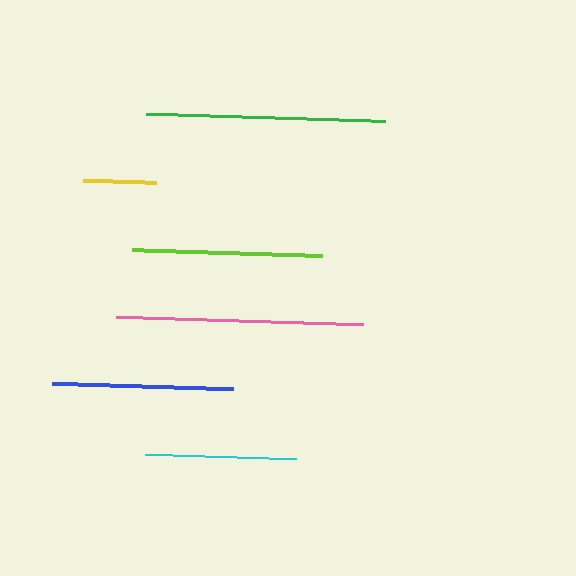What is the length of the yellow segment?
The yellow segment is approximately 73 pixels long.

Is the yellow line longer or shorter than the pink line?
The pink line is longer than the yellow line.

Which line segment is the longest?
The pink line is the longest at approximately 247 pixels.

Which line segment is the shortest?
The yellow line is the shortest at approximately 73 pixels.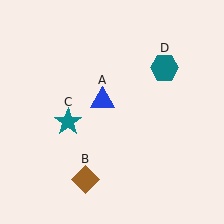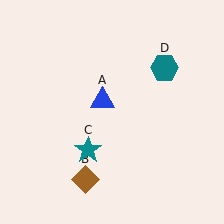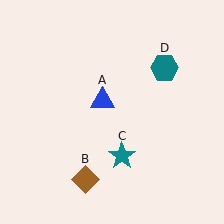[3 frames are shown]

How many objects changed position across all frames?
1 object changed position: teal star (object C).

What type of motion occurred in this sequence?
The teal star (object C) rotated counterclockwise around the center of the scene.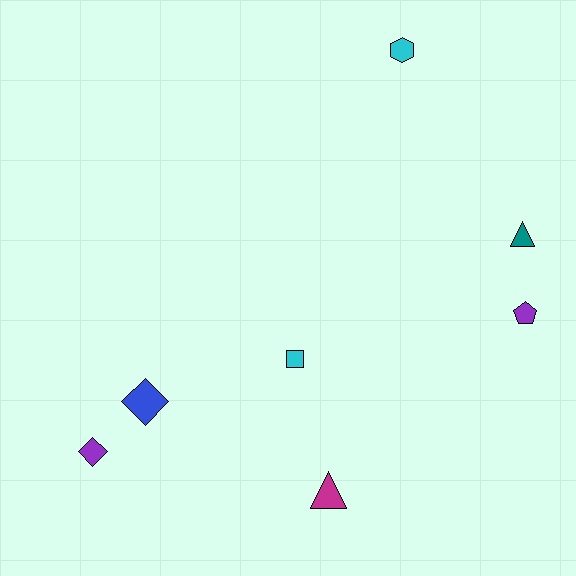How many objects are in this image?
There are 7 objects.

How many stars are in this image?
There are no stars.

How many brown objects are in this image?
There are no brown objects.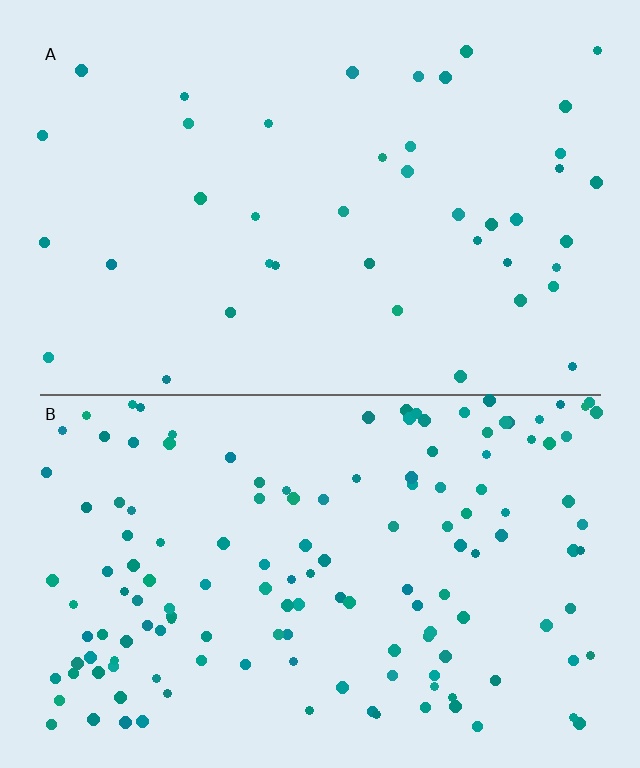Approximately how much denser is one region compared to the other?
Approximately 3.5× — region B over region A.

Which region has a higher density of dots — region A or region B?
B (the bottom).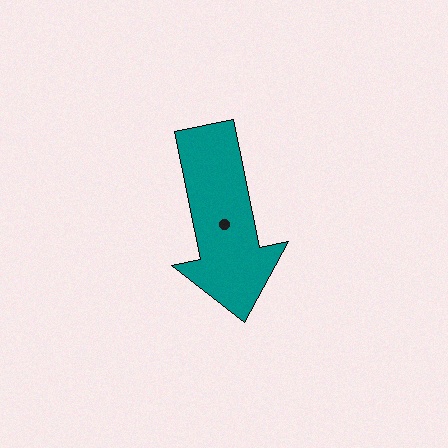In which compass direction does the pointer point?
South.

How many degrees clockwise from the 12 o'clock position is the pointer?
Approximately 168 degrees.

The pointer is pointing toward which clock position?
Roughly 6 o'clock.